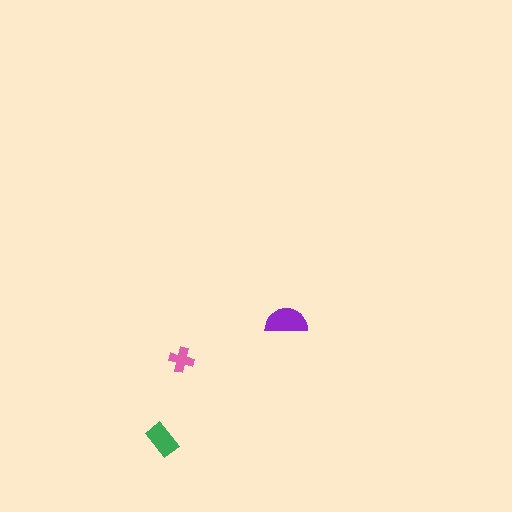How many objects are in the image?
There are 3 objects in the image.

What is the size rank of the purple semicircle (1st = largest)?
1st.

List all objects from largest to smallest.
The purple semicircle, the green rectangle, the pink cross.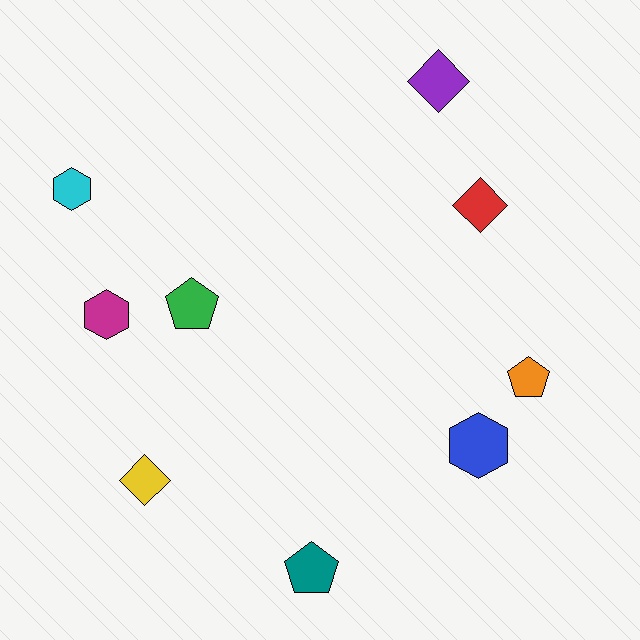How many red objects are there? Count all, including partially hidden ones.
There is 1 red object.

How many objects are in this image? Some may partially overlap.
There are 9 objects.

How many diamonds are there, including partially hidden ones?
There are 3 diamonds.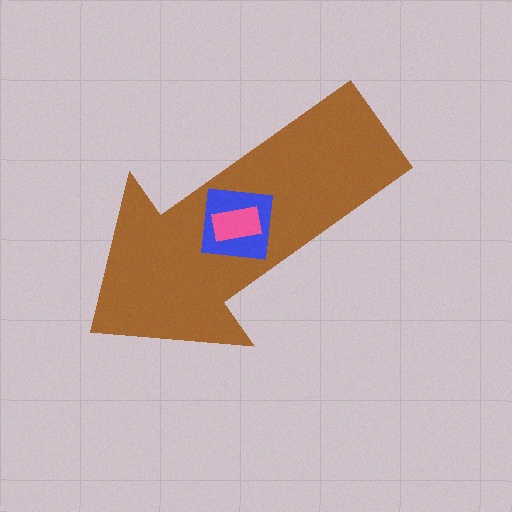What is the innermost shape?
The pink rectangle.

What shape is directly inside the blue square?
The pink rectangle.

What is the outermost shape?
The brown arrow.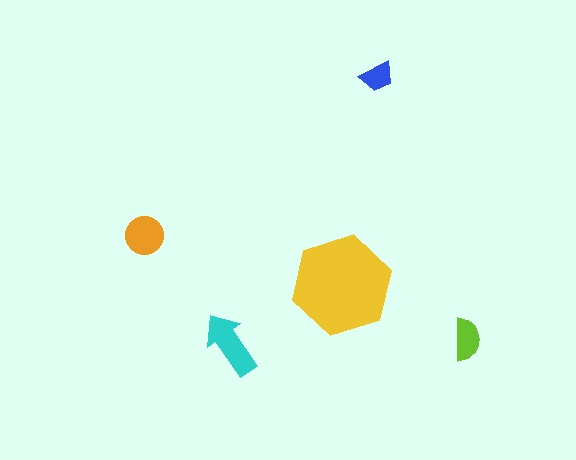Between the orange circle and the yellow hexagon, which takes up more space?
The yellow hexagon.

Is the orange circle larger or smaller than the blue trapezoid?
Larger.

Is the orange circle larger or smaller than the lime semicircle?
Larger.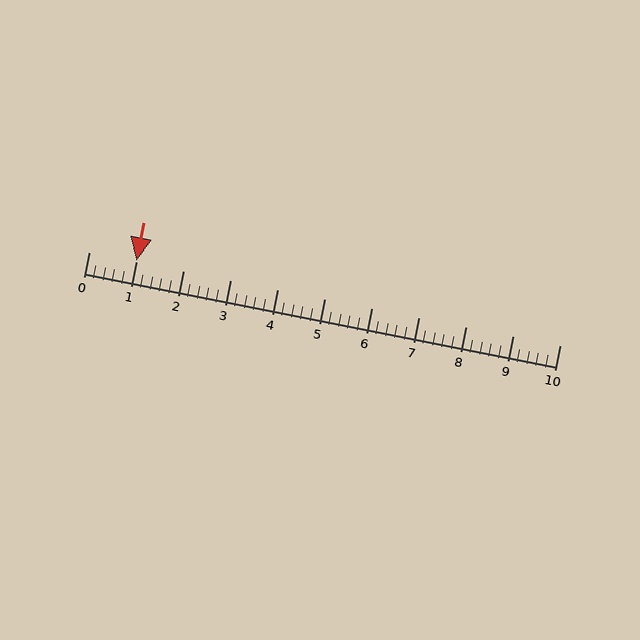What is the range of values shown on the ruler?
The ruler shows values from 0 to 10.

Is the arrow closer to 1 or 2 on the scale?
The arrow is closer to 1.